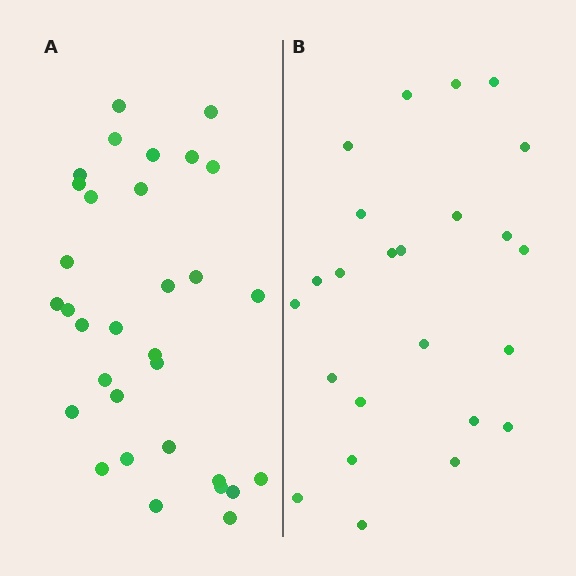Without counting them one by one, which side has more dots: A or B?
Region A (the left region) has more dots.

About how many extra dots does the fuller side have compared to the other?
Region A has roughly 8 or so more dots than region B.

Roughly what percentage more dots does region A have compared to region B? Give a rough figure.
About 35% more.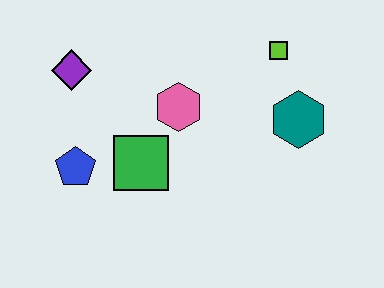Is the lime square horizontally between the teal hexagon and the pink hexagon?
Yes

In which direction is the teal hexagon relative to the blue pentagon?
The teal hexagon is to the right of the blue pentagon.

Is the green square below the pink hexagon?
Yes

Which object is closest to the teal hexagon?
The lime square is closest to the teal hexagon.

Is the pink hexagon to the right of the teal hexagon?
No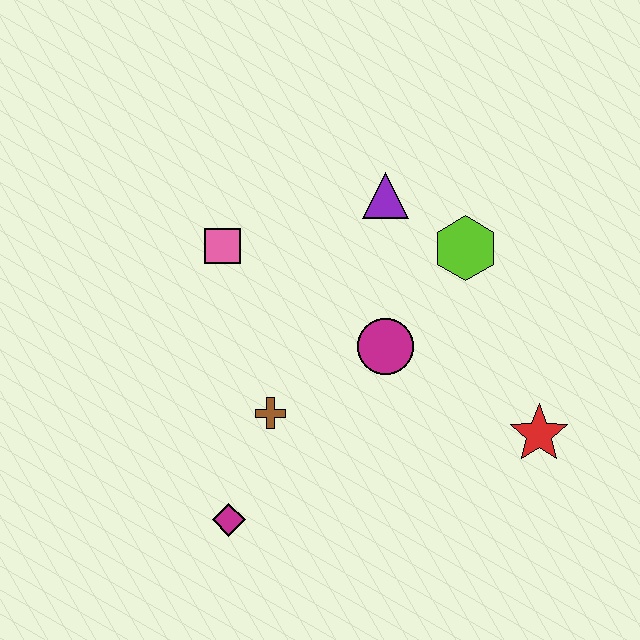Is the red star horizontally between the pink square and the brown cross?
No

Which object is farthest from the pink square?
The red star is farthest from the pink square.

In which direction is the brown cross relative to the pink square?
The brown cross is below the pink square.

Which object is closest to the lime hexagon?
The purple triangle is closest to the lime hexagon.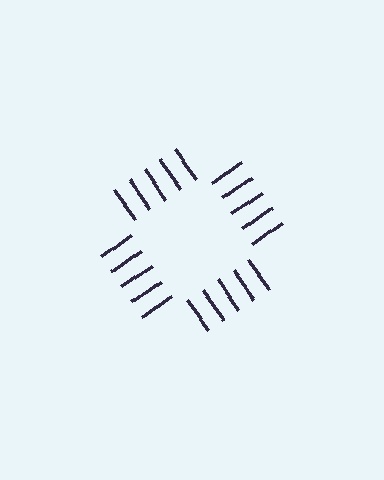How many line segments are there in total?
20 — 5 along each of the 4 edges.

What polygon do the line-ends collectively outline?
An illusory square — the line segments terminate on its edges but no continuous stroke is drawn.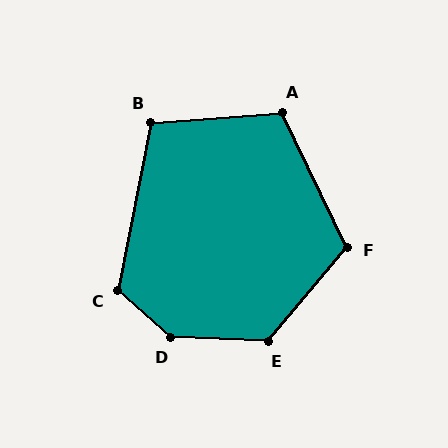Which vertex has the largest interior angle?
D, at approximately 140 degrees.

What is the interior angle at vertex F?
Approximately 114 degrees (obtuse).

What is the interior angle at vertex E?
Approximately 128 degrees (obtuse).